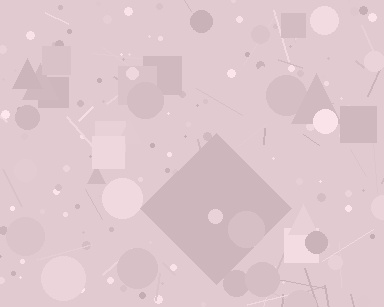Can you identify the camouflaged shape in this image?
The camouflaged shape is a diamond.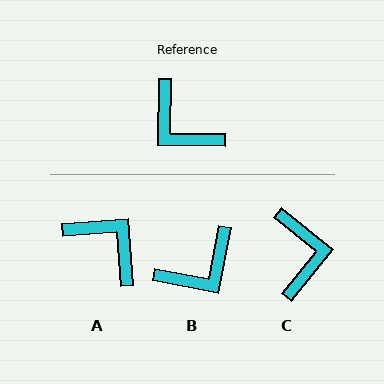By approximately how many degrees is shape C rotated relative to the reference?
Approximately 142 degrees counter-clockwise.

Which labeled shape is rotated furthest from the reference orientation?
A, about 175 degrees away.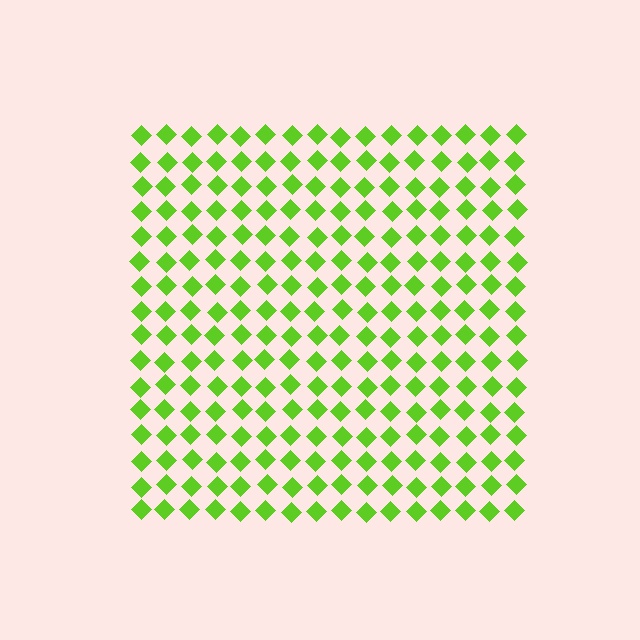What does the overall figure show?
The overall figure shows a square.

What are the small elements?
The small elements are diamonds.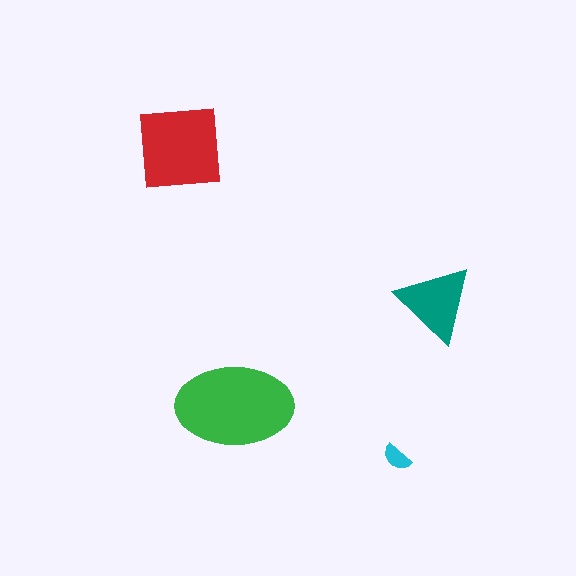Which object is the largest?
The green ellipse.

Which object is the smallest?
The cyan semicircle.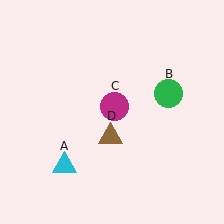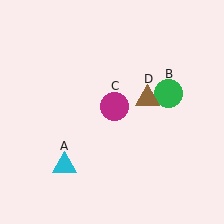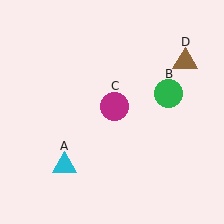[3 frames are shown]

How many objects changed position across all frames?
1 object changed position: brown triangle (object D).